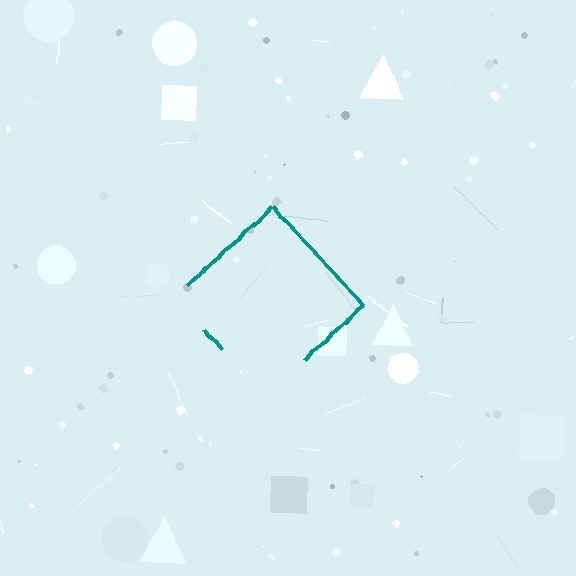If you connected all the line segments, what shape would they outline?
They would outline a diamond.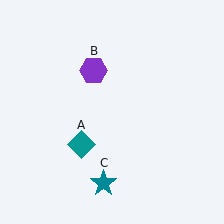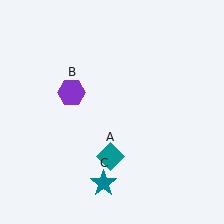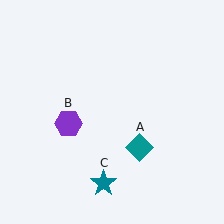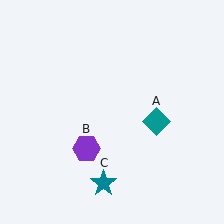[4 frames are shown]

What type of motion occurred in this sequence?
The teal diamond (object A), purple hexagon (object B) rotated counterclockwise around the center of the scene.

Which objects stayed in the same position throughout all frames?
Teal star (object C) remained stationary.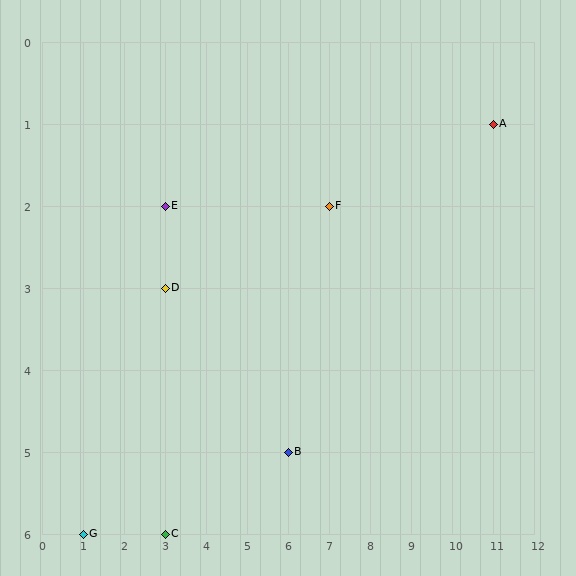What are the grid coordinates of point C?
Point C is at grid coordinates (3, 6).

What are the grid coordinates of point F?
Point F is at grid coordinates (7, 2).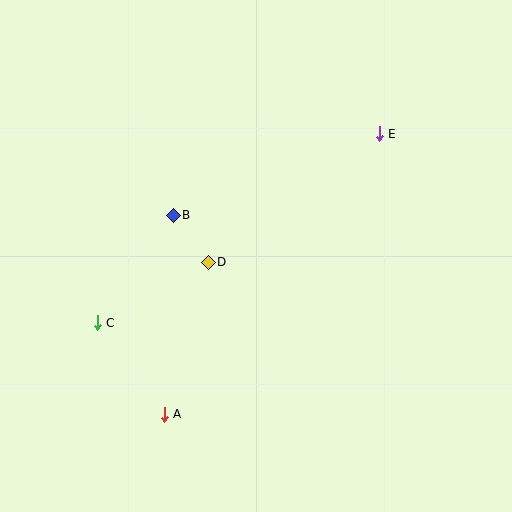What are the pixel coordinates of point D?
Point D is at (208, 262).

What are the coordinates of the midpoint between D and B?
The midpoint between D and B is at (191, 239).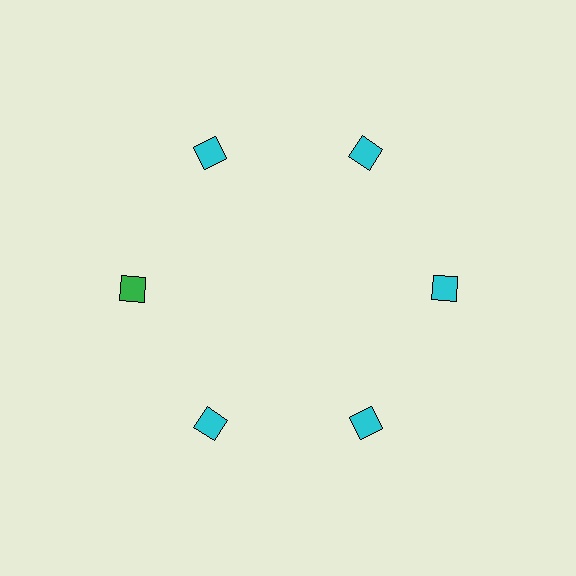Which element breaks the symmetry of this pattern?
The green diamond at roughly the 9 o'clock position breaks the symmetry. All other shapes are cyan diamonds.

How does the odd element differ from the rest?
It has a different color: green instead of cyan.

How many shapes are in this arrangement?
There are 6 shapes arranged in a ring pattern.